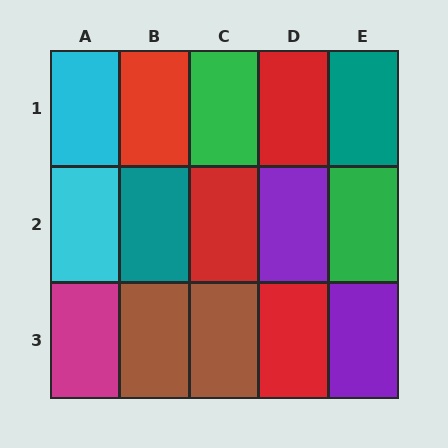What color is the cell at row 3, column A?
Magenta.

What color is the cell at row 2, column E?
Green.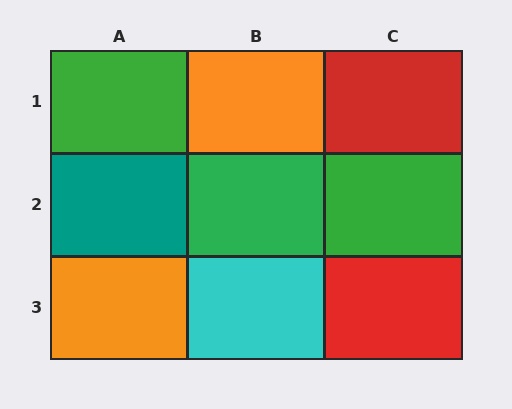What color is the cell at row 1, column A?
Green.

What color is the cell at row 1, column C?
Red.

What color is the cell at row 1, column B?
Orange.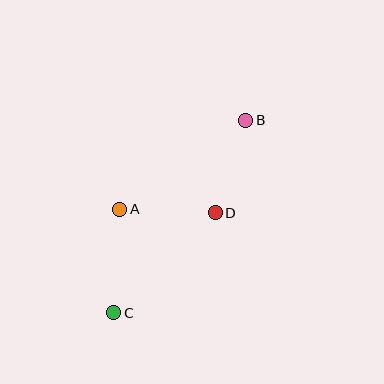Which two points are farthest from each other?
Points B and C are farthest from each other.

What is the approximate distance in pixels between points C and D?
The distance between C and D is approximately 143 pixels.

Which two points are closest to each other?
Points A and D are closest to each other.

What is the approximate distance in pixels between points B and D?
The distance between B and D is approximately 97 pixels.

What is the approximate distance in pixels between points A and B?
The distance between A and B is approximately 155 pixels.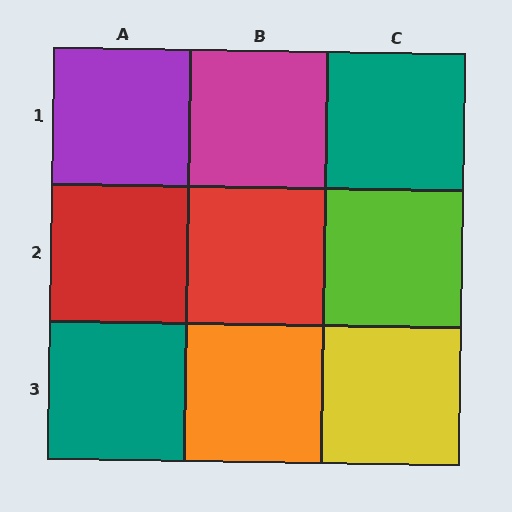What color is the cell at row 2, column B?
Red.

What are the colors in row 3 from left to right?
Teal, orange, yellow.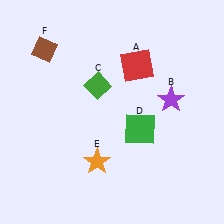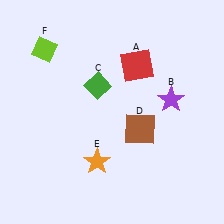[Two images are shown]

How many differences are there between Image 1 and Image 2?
There are 2 differences between the two images.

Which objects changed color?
D changed from green to brown. F changed from brown to lime.